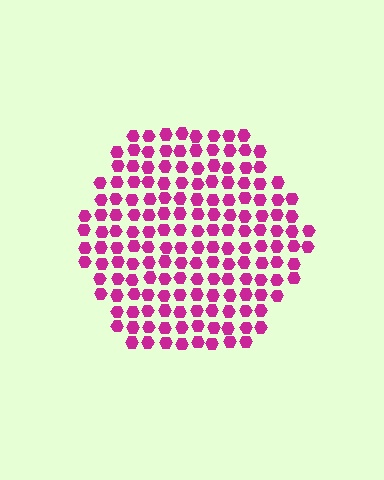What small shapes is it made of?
It is made of small hexagons.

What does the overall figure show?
The overall figure shows a hexagon.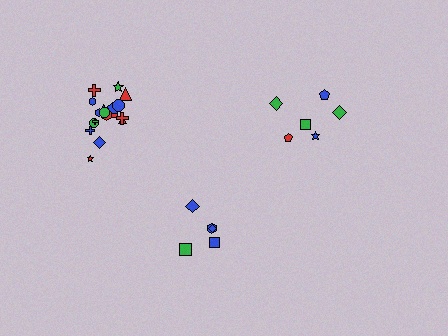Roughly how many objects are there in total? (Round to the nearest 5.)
Roughly 30 objects in total.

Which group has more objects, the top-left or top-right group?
The top-left group.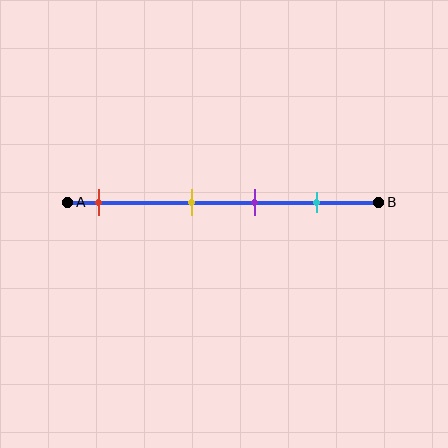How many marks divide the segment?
There are 4 marks dividing the segment.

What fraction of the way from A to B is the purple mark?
The purple mark is approximately 60% (0.6) of the way from A to B.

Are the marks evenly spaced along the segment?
No, the marks are not evenly spaced.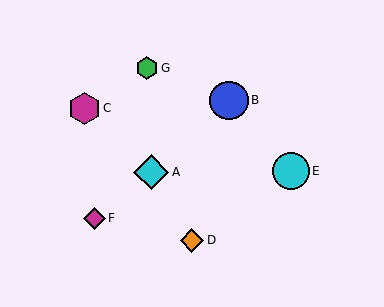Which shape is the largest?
The blue circle (labeled B) is the largest.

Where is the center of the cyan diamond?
The center of the cyan diamond is at (151, 172).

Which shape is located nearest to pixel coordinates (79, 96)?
The magenta hexagon (labeled C) at (84, 108) is nearest to that location.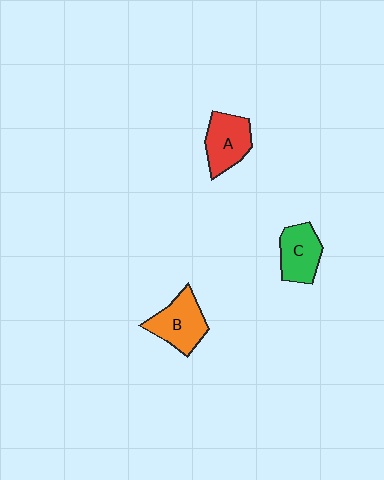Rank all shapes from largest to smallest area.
From largest to smallest: B (orange), A (red), C (green).